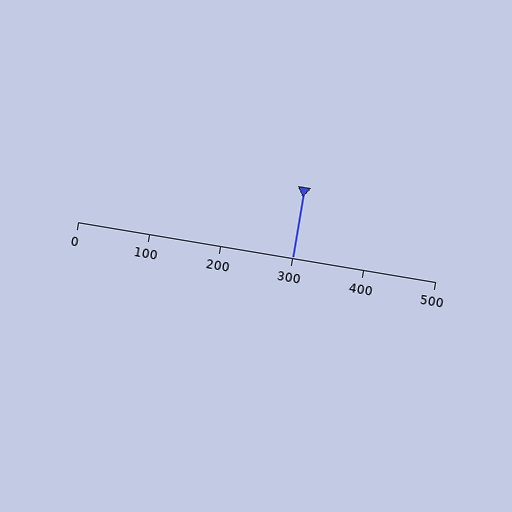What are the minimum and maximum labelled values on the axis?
The axis runs from 0 to 500.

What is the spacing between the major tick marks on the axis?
The major ticks are spaced 100 apart.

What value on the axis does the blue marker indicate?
The marker indicates approximately 300.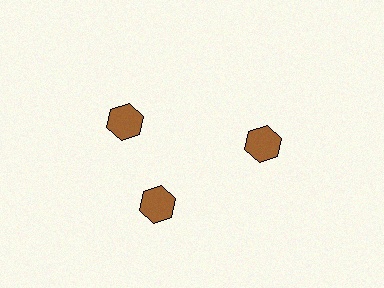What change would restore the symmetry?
The symmetry would be restored by rotating it back into even spacing with its neighbors so that all 3 hexagons sit at equal angles and equal distance from the center.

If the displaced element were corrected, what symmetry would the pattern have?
It would have 3-fold rotational symmetry — the pattern would map onto itself every 120 degrees.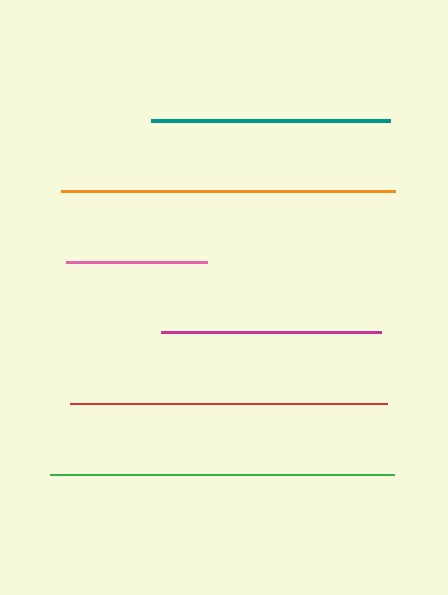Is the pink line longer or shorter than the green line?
The green line is longer than the pink line.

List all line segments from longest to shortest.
From longest to shortest: green, orange, red, teal, magenta, pink.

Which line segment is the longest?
The green line is the longest at approximately 344 pixels.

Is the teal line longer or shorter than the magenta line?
The teal line is longer than the magenta line.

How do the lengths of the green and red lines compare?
The green and red lines are approximately the same length.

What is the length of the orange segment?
The orange segment is approximately 334 pixels long.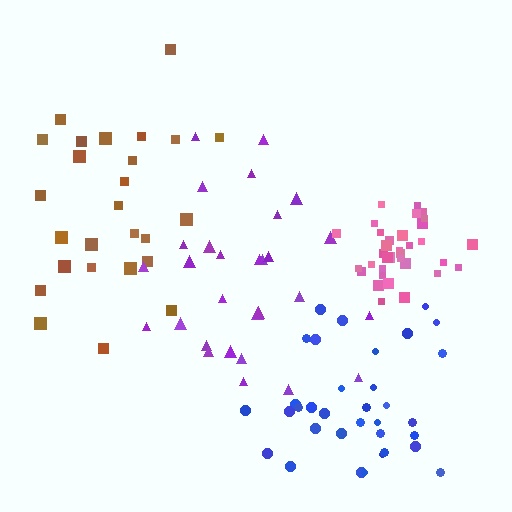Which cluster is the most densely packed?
Pink.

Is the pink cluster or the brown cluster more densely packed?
Pink.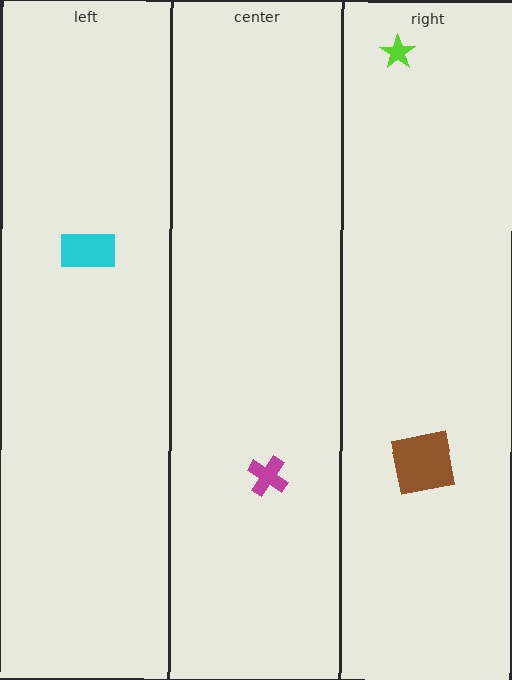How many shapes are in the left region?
1.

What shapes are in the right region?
The brown square, the lime star.